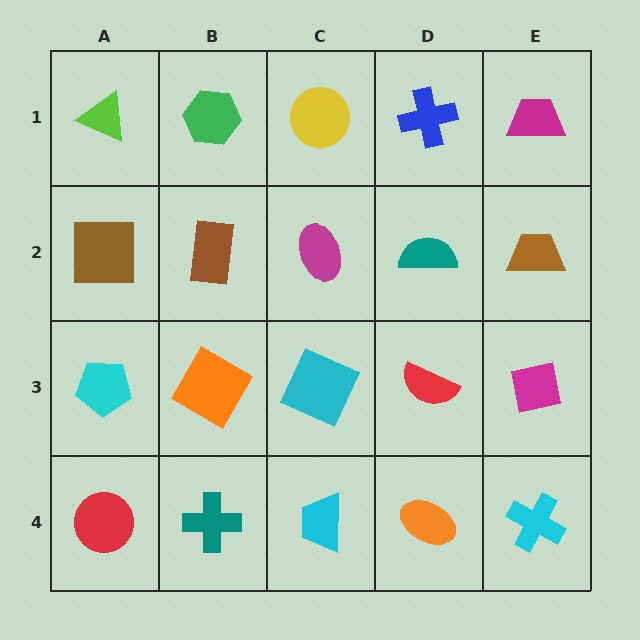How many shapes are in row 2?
5 shapes.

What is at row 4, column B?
A teal cross.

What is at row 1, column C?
A yellow circle.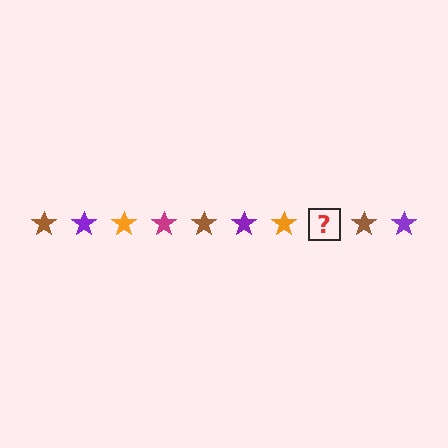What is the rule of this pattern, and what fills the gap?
The rule is that the pattern cycles through brown, purple, orange, magenta stars. The gap should be filled with a magenta star.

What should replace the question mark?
The question mark should be replaced with a magenta star.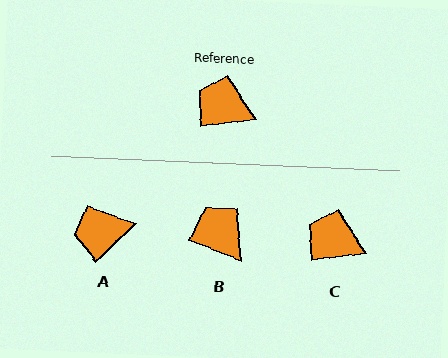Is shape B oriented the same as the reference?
No, it is off by about 29 degrees.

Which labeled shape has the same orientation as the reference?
C.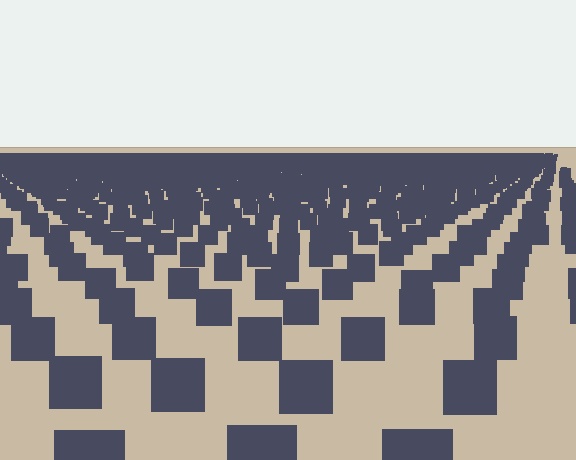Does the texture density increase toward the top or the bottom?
Density increases toward the top.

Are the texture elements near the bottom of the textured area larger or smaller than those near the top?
Larger. Near the bottom, elements are closer to the viewer and appear at a bigger on-screen size.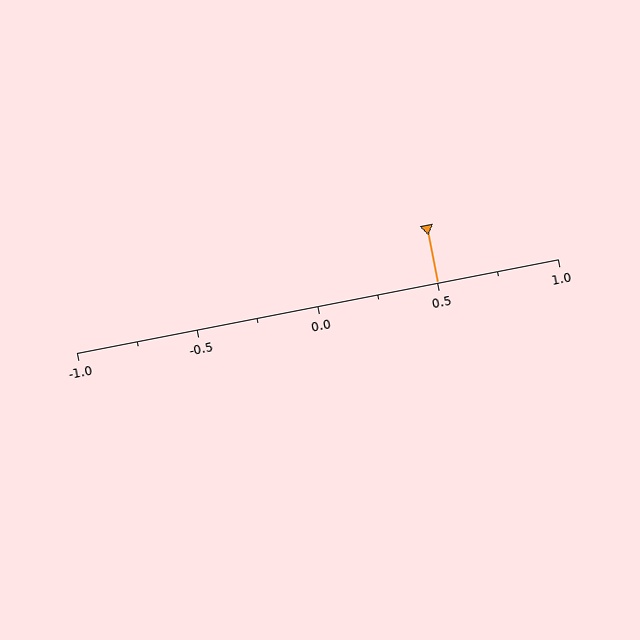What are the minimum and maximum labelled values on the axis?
The axis runs from -1.0 to 1.0.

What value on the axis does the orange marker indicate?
The marker indicates approximately 0.5.